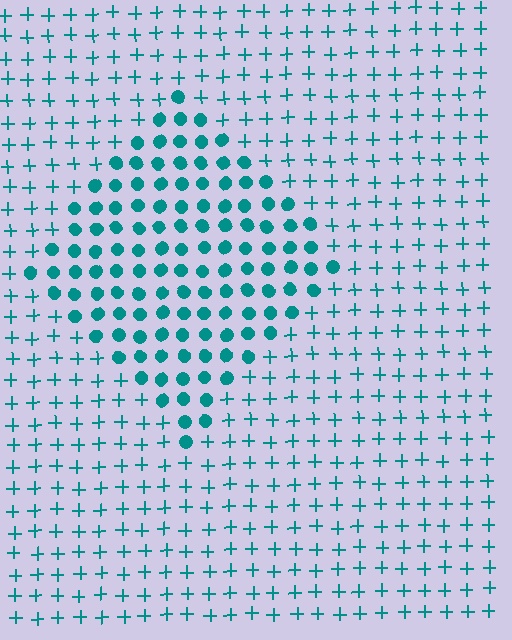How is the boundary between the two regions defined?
The boundary is defined by a change in element shape: circles inside vs. plus signs outside. All elements share the same color and spacing.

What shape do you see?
I see a diamond.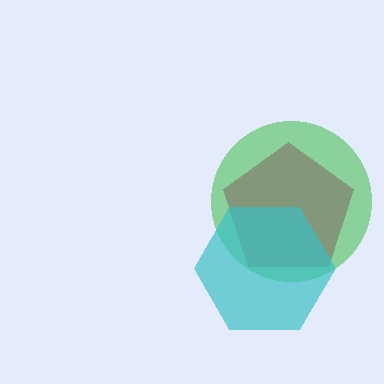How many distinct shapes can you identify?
There are 3 distinct shapes: a magenta pentagon, a green circle, a cyan hexagon.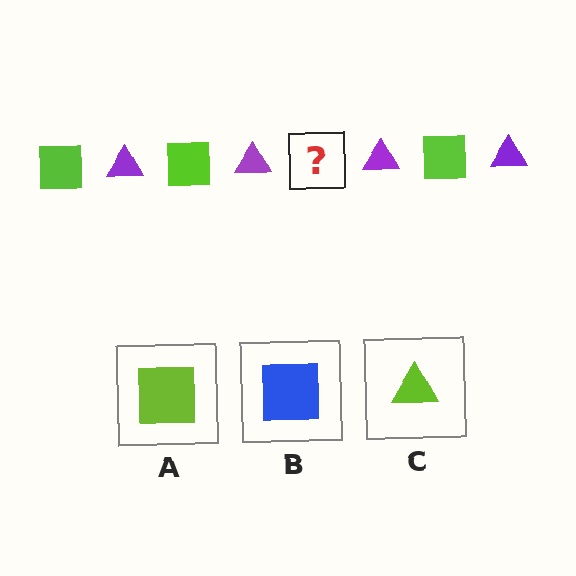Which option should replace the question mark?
Option A.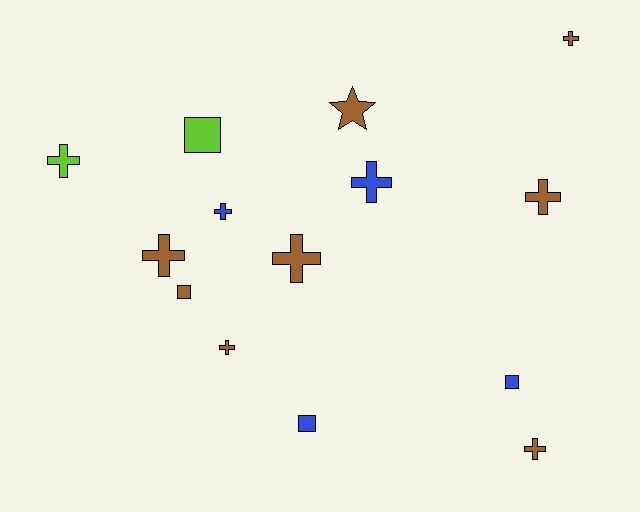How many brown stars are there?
There is 1 brown star.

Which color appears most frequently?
Brown, with 8 objects.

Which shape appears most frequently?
Cross, with 9 objects.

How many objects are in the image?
There are 14 objects.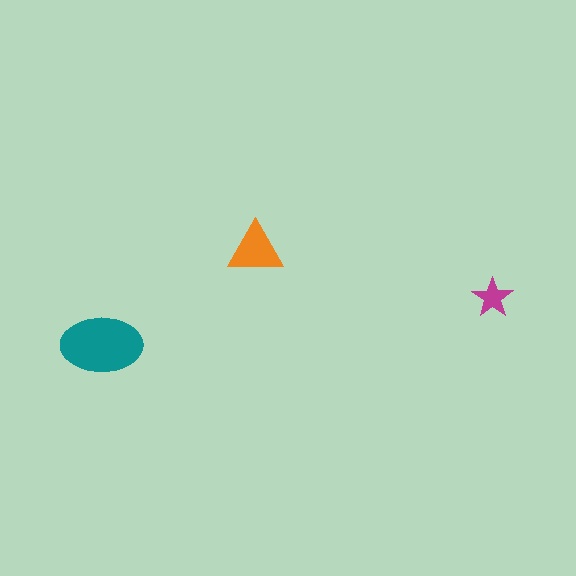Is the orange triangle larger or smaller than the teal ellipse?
Smaller.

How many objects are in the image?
There are 3 objects in the image.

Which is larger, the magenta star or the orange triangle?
The orange triangle.